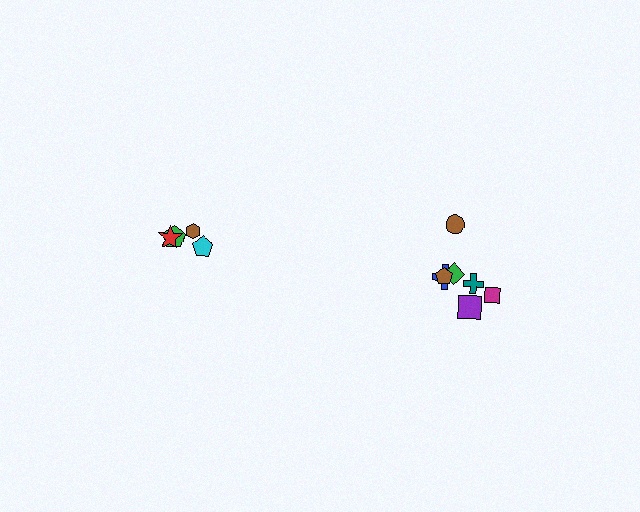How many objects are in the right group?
There are 7 objects.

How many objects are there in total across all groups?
There are 11 objects.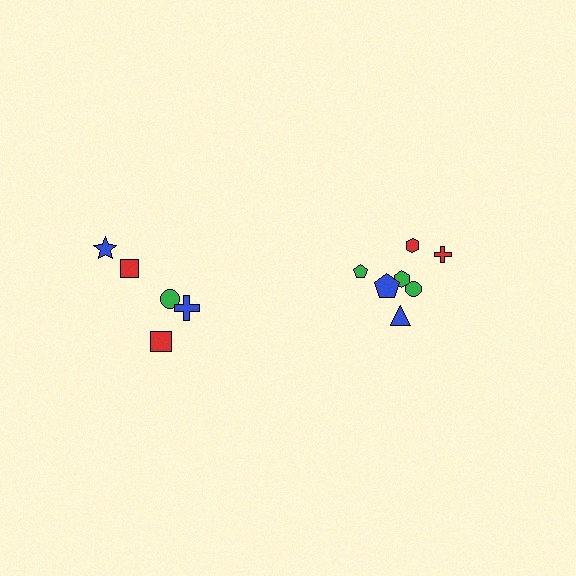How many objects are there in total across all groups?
There are 12 objects.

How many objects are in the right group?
There are 7 objects.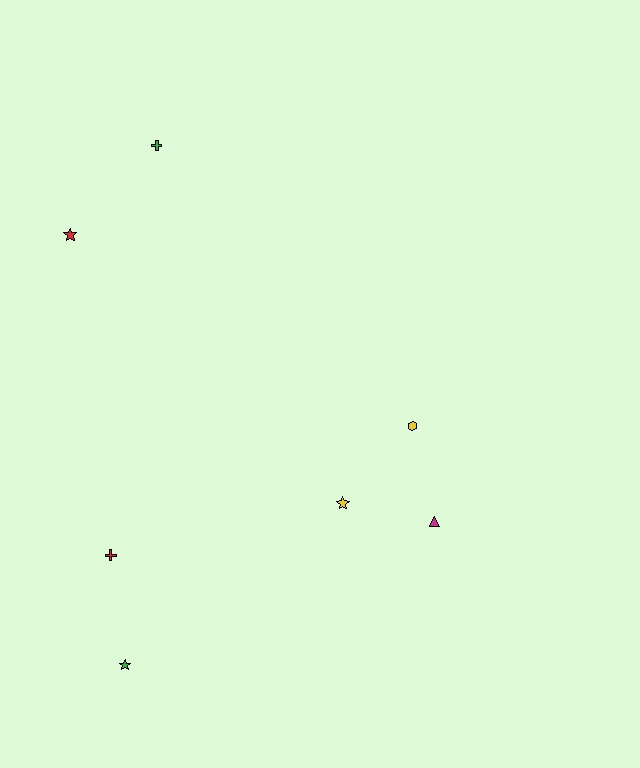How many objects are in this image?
There are 7 objects.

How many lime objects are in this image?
There are no lime objects.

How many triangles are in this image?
There is 1 triangle.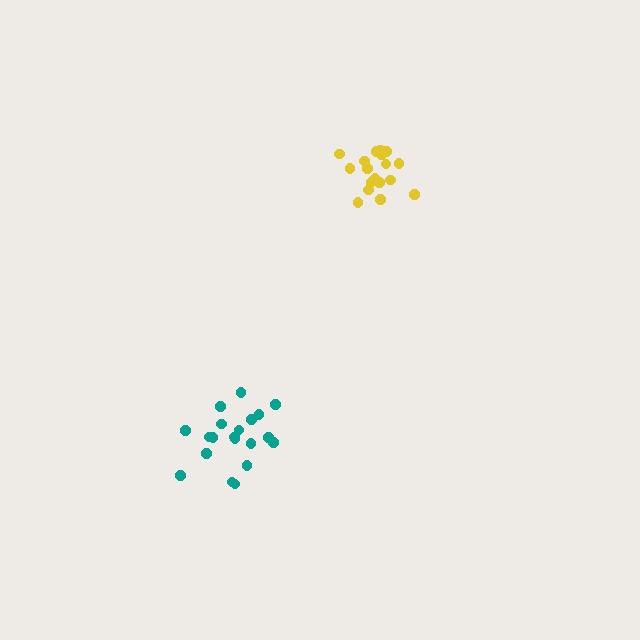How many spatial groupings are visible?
There are 2 spatial groupings.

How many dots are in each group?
Group 1: 18 dots, Group 2: 20 dots (38 total).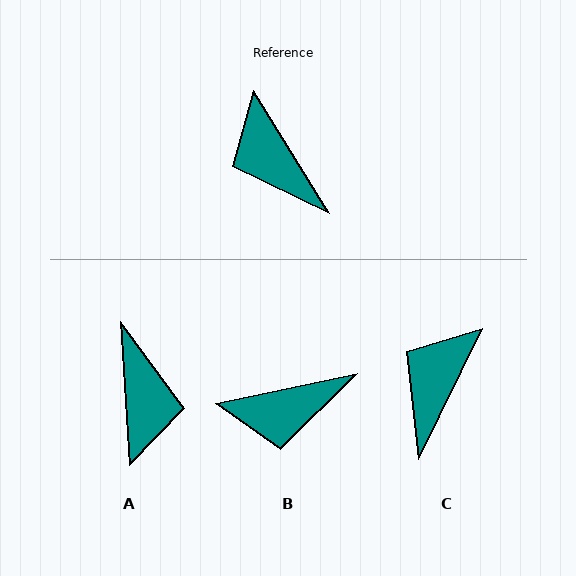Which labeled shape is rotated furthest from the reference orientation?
A, about 152 degrees away.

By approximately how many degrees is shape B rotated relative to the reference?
Approximately 70 degrees counter-clockwise.